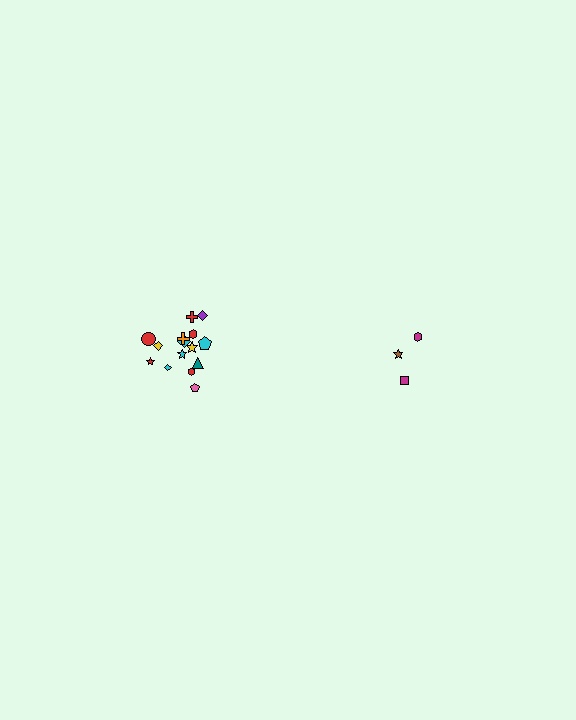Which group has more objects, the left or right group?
The left group.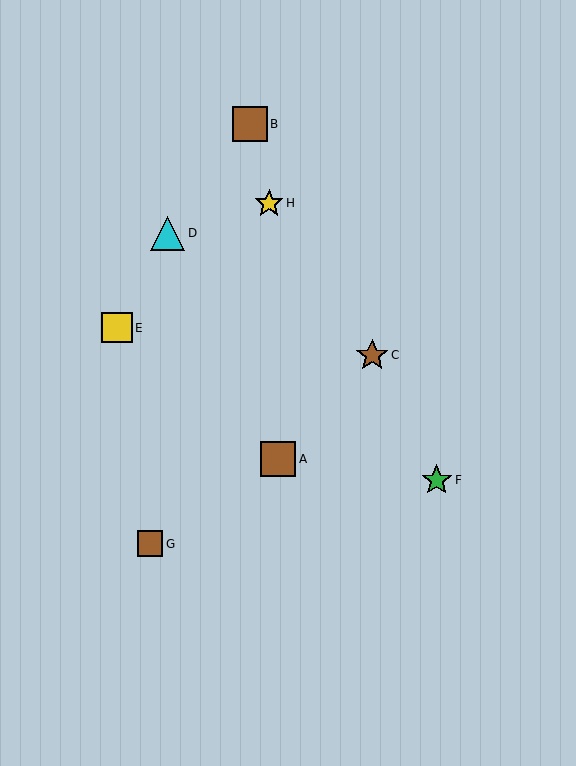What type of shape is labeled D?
Shape D is a cyan triangle.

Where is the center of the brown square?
The center of the brown square is at (278, 459).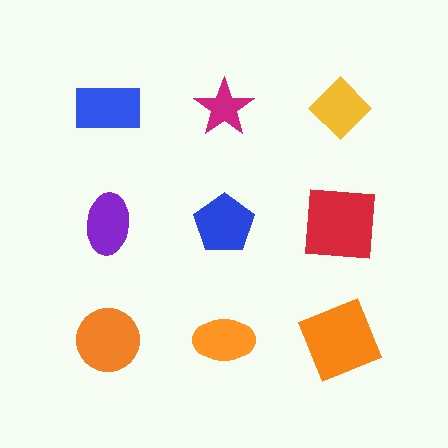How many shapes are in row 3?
3 shapes.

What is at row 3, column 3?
An orange square.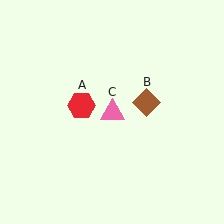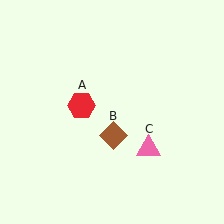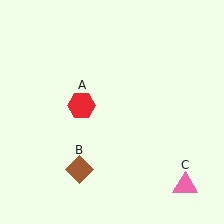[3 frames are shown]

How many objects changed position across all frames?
2 objects changed position: brown diamond (object B), pink triangle (object C).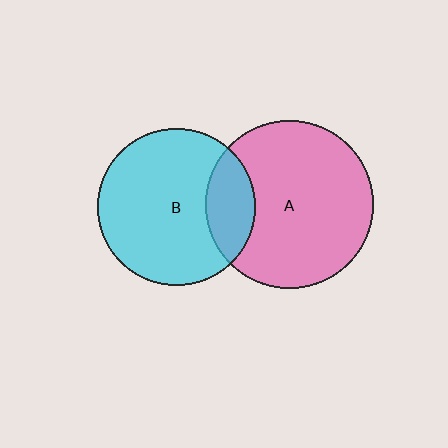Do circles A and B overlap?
Yes.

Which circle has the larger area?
Circle A (pink).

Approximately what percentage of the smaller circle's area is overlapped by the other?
Approximately 20%.